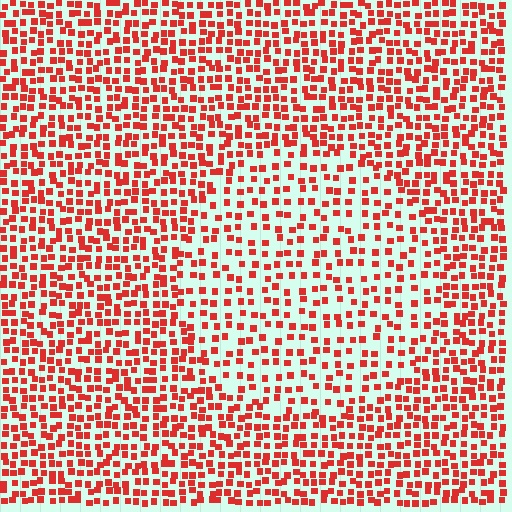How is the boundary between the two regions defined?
The boundary is defined by a change in element density (approximately 1.7x ratio). All elements are the same color, size, and shape.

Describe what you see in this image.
The image contains small red elements arranged at two different densities. A circle-shaped region is visible where the elements are less densely packed than the surrounding area.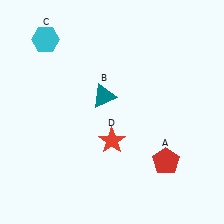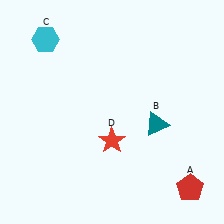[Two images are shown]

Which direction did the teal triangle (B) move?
The teal triangle (B) moved right.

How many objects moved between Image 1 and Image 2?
2 objects moved between the two images.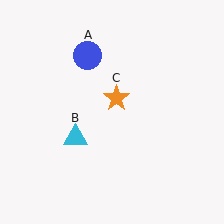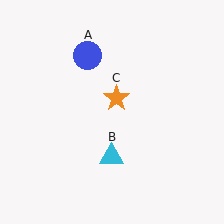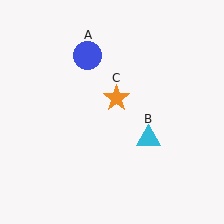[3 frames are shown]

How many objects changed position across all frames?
1 object changed position: cyan triangle (object B).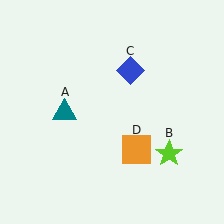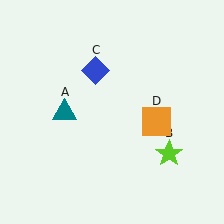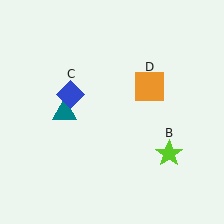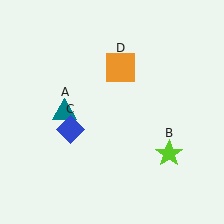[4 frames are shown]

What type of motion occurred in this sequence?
The blue diamond (object C), orange square (object D) rotated counterclockwise around the center of the scene.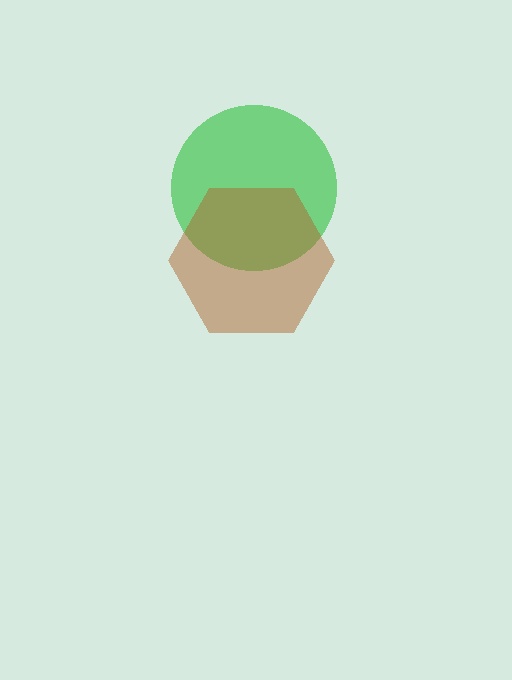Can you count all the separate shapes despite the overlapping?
Yes, there are 2 separate shapes.